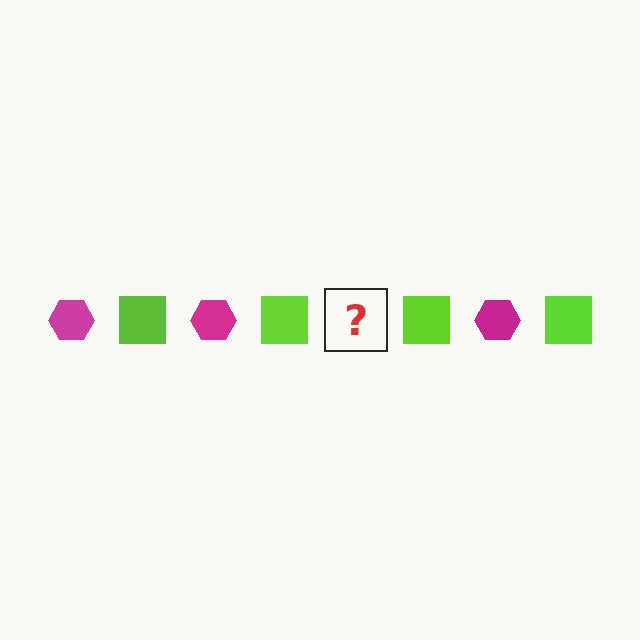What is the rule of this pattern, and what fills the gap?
The rule is that the pattern alternates between magenta hexagon and lime square. The gap should be filled with a magenta hexagon.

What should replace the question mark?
The question mark should be replaced with a magenta hexagon.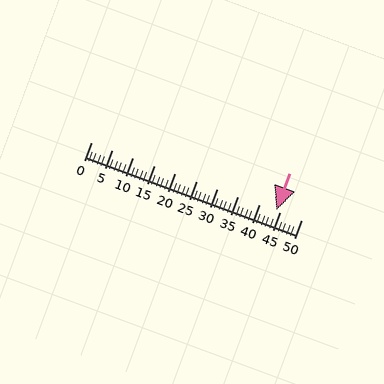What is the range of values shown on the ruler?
The ruler shows values from 0 to 50.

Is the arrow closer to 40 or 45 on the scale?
The arrow is closer to 45.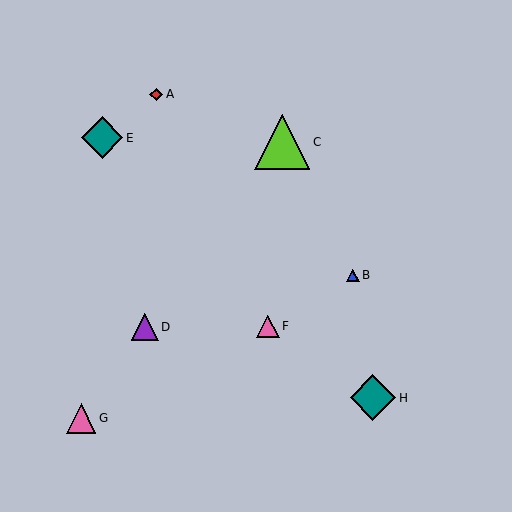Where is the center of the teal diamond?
The center of the teal diamond is at (102, 138).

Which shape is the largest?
The lime triangle (labeled C) is the largest.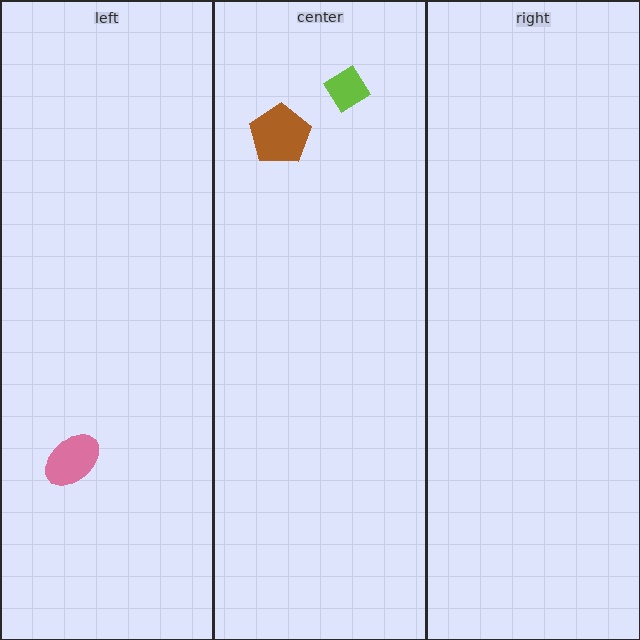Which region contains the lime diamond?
The center region.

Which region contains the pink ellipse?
The left region.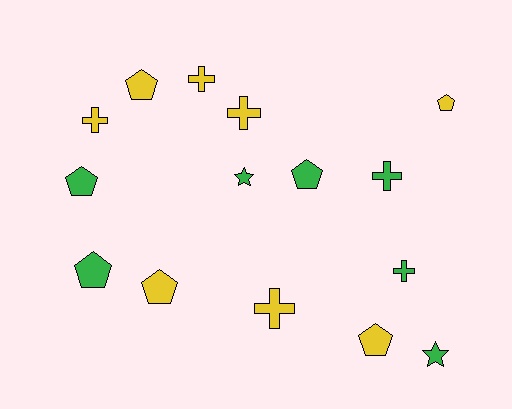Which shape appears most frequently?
Pentagon, with 7 objects.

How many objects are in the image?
There are 15 objects.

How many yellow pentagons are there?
There are 4 yellow pentagons.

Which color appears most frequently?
Yellow, with 8 objects.